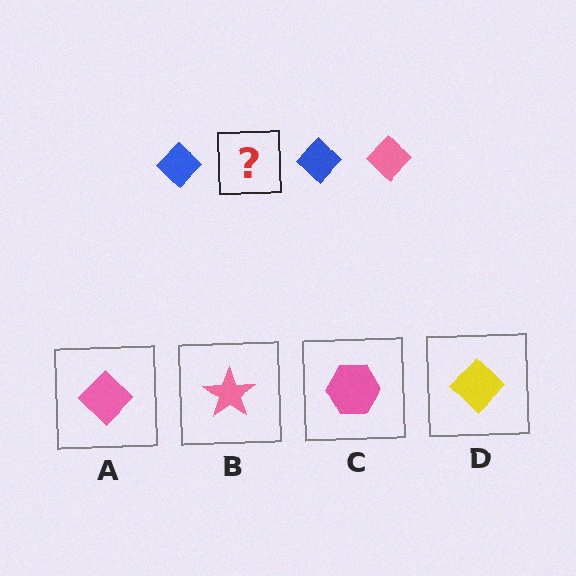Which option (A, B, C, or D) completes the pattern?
A.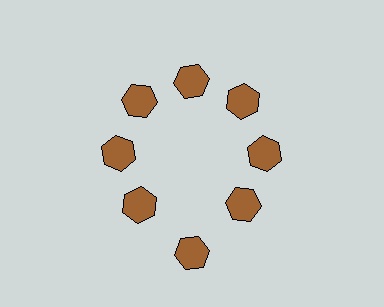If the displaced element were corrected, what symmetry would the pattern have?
It would have 8-fold rotational symmetry — the pattern would map onto itself every 45 degrees.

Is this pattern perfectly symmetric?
No. The 8 brown hexagons are arranged in a ring, but one element near the 6 o'clock position is pushed outward from the center, breaking the 8-fold rotational symmetry.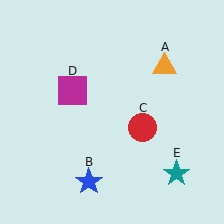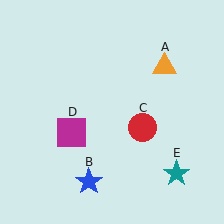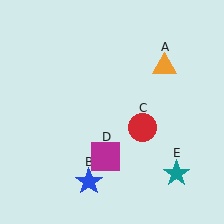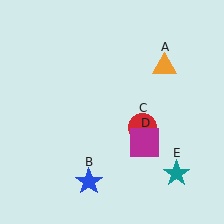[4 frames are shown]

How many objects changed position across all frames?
1 object changed position: magenta square (object D).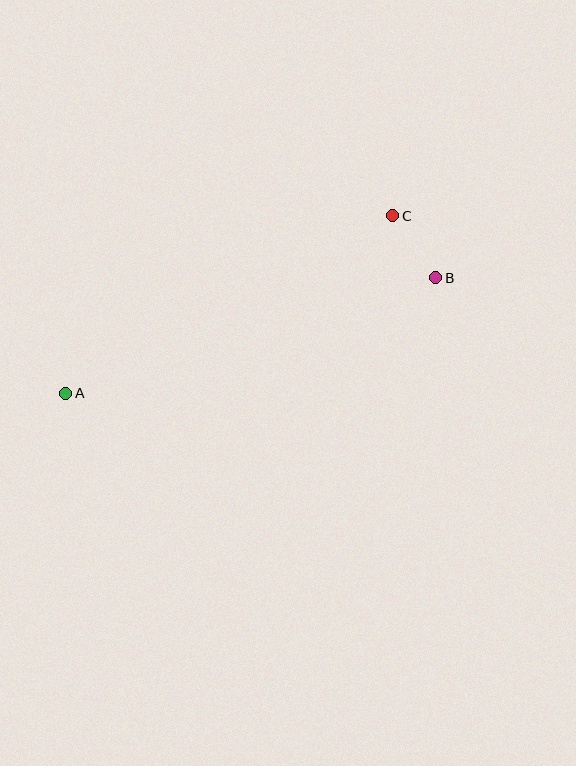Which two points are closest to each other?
Points B and C are closest to each other.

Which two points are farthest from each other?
Points A and B are farthest from each other.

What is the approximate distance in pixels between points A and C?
The distance between A and C is approximately 372 pixels.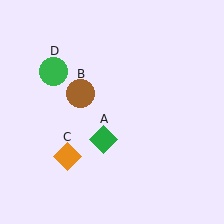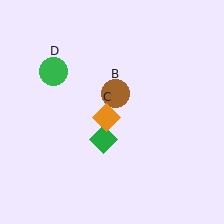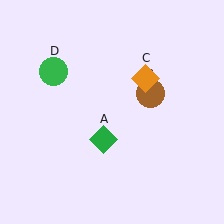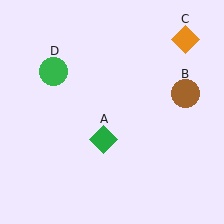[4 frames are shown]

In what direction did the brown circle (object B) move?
The brown circle (object B) moved right.